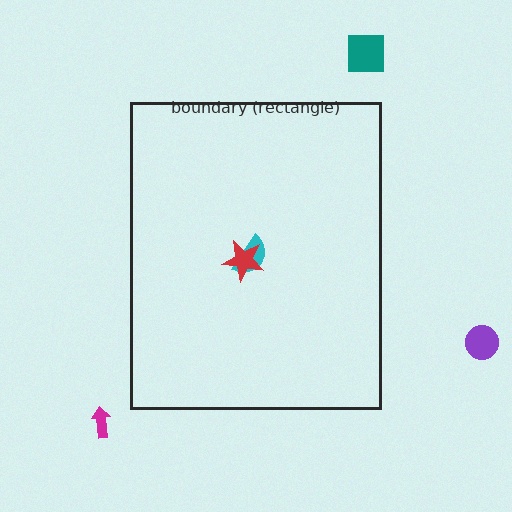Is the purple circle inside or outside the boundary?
Outside.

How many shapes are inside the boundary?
2 inside, 3 outside.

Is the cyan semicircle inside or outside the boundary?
Inside.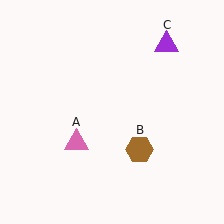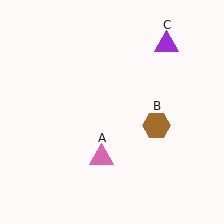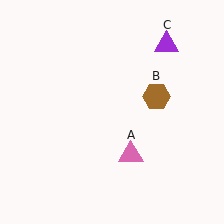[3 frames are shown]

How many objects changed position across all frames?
2 objects changed position: pink triangle (object A), brown hexagon (object B).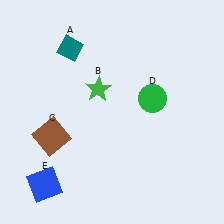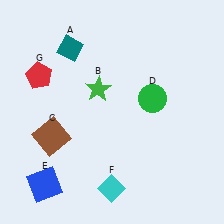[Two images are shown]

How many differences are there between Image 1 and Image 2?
There are 2 differences between the two images.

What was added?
A cyan diamond (F), a red pentagon (G) were added in Image 2.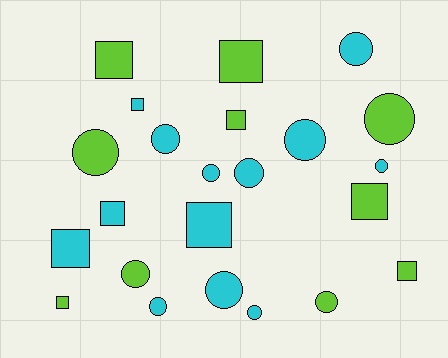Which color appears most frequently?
Cyan, with 13 objects.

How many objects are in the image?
There are 23 objects.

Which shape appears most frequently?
Circle, with 13 objects.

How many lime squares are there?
There are 6 lime squares.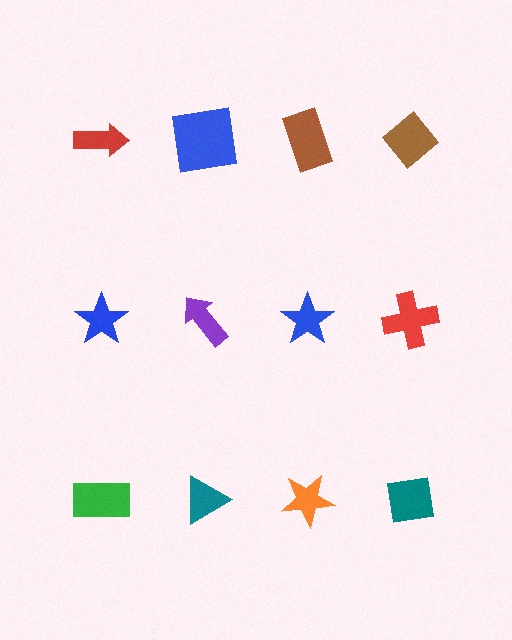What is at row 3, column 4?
A teal square.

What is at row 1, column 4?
A brown diamond.